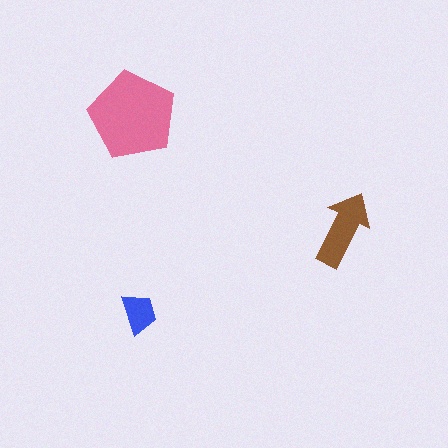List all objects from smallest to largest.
The blue trapezoid, the brown arrow, the pink pentagon.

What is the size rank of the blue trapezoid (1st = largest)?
3rd.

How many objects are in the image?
There are 3 objects in the image.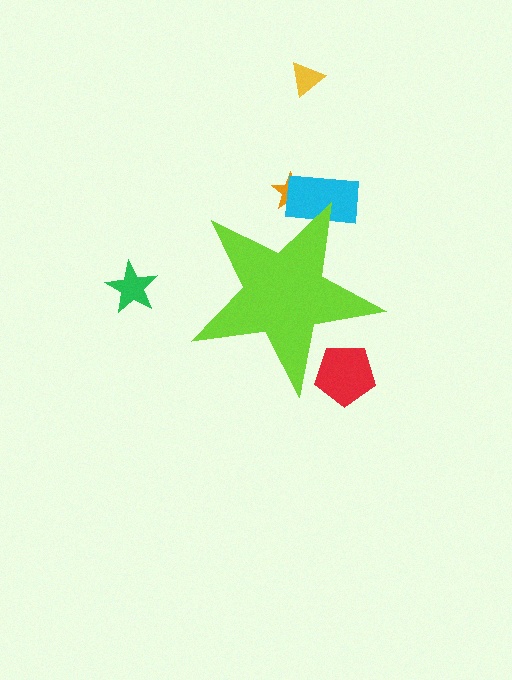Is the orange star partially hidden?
Yes, the orange star is partially hidden behind the lime star.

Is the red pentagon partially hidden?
Yes, the red pentagon is partially hidden behind the lime star.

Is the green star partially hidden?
No, the green star is fully visible.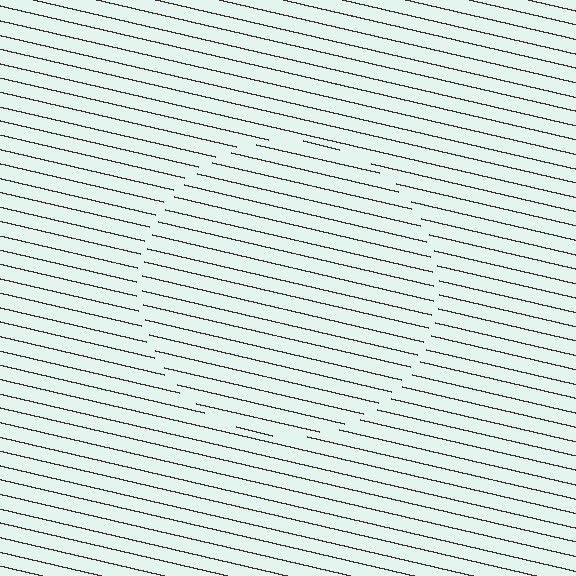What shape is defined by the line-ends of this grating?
An illusory circle. The interior of the shape contains the same grating, shifted by half a period — the contour is defined by the phase discontinuity where line-ends from the inner and outer gratings abut.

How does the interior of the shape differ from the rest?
The interior of the shape contains the same grating, shifted by half a period — the contour is defined by the phase discontinuity where line-ends from the inner and outer gratings abut.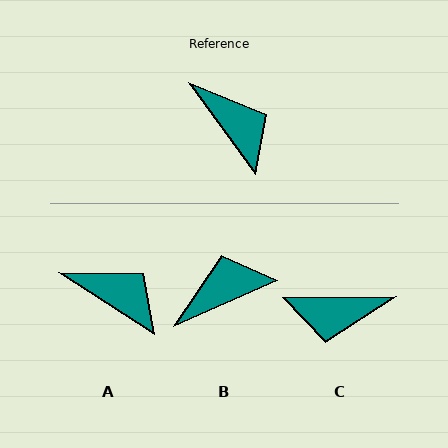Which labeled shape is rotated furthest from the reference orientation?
C, about 125 degrees away.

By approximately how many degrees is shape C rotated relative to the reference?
Approximately 125 degrees clockwise.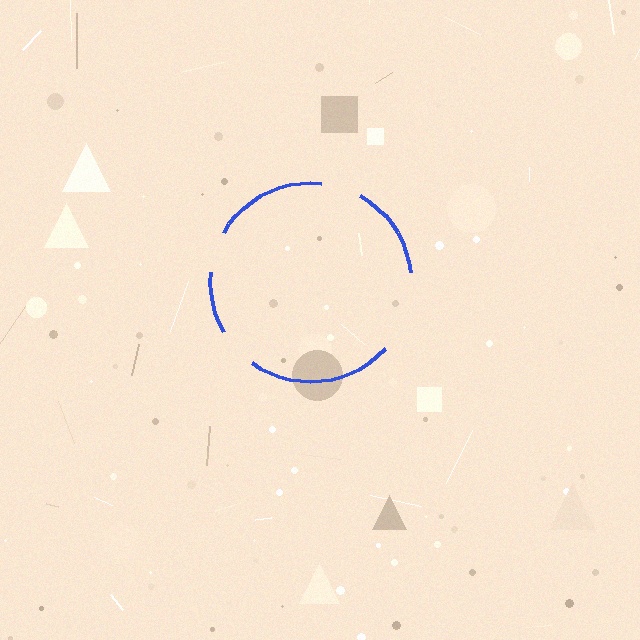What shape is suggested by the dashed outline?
The dashed outline suggests a circle.